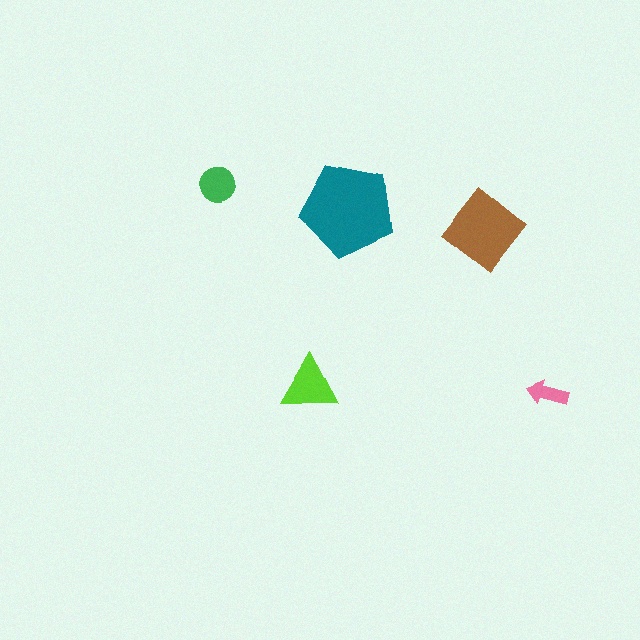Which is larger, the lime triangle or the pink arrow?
The lime triangle.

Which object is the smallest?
The pink arrow.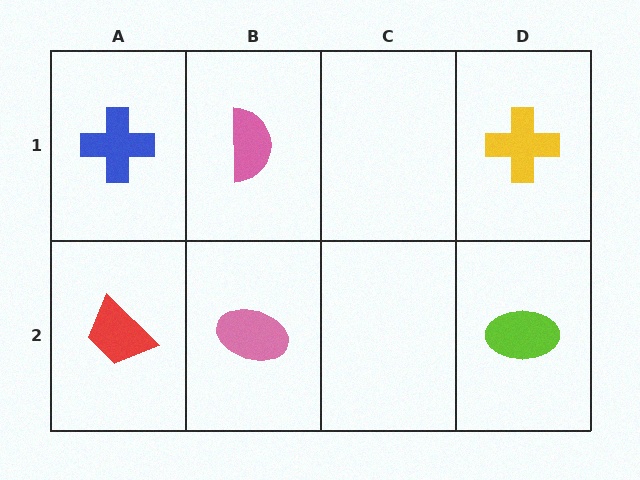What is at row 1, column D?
A yellow cross.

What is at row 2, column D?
A lime ellipse.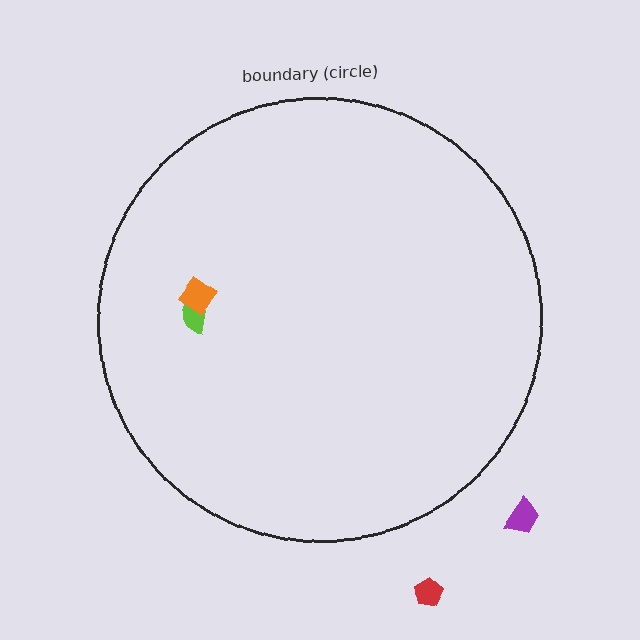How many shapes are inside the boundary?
2 inside, 2 outside.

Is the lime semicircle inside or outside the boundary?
Inside.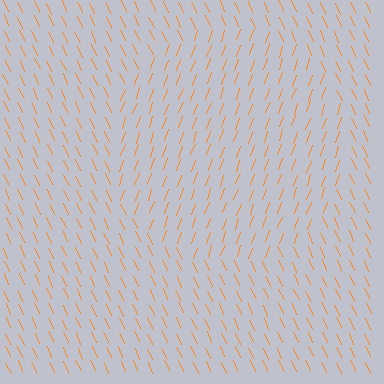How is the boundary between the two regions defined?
The boundary is defined purely by a change in line orientation (approximately 45 degrees difference). All lines are the same color and thickness.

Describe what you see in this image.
The image is filled with small orange line segments. A circle region in the image has lines oriented differently from the surrounding lines, creating a visible texture boundary.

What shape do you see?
I see a circle.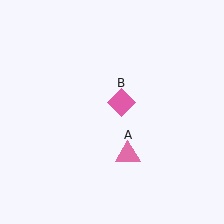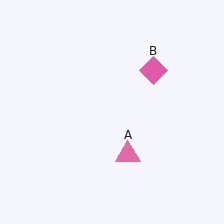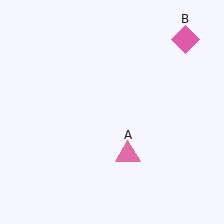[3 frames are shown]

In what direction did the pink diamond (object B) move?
The pink diamond (object B) moved up and to the right.